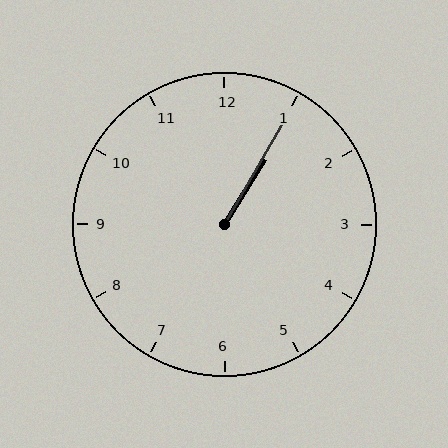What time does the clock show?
1:05.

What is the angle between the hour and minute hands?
Approximately 2 degrees.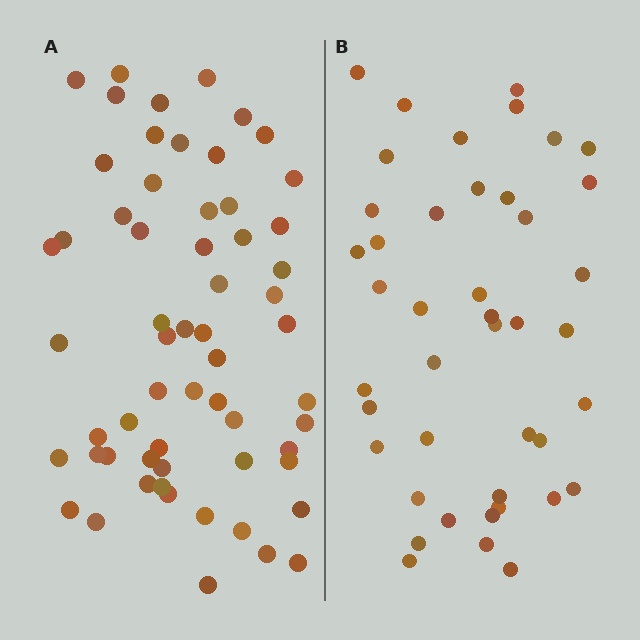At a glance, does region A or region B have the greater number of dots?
Region A (the left region) has more dots.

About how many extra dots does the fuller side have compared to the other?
Region A has approximately 15 more dots than region B.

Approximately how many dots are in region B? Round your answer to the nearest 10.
About 40 dots. (The exact count is 43, which rounds to 40.)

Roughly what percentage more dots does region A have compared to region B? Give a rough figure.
About 40% more.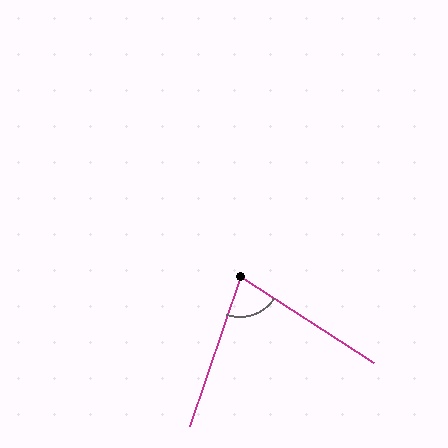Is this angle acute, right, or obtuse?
It is acute.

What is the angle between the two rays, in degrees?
Approximately 76 degrees.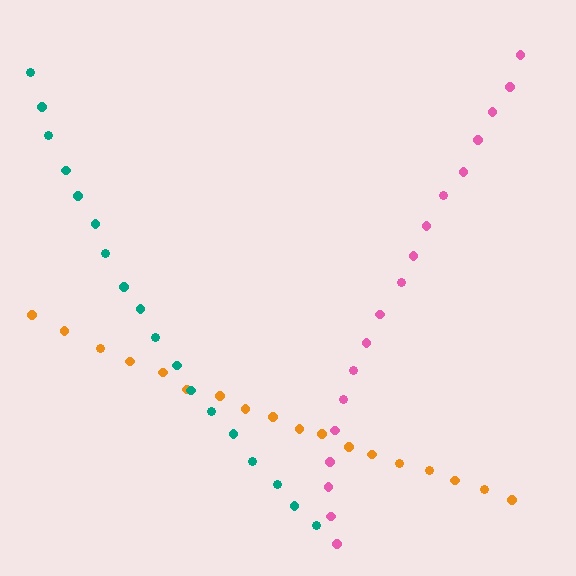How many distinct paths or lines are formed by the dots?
There are 3 distinct paths.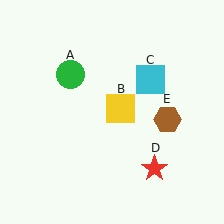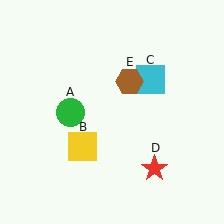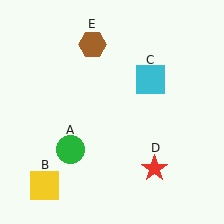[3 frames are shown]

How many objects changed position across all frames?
3 objects changed position: green circle (object A), yellow square (object B), brown hexagon (object E).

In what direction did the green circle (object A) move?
The green circle (object A) moved down.